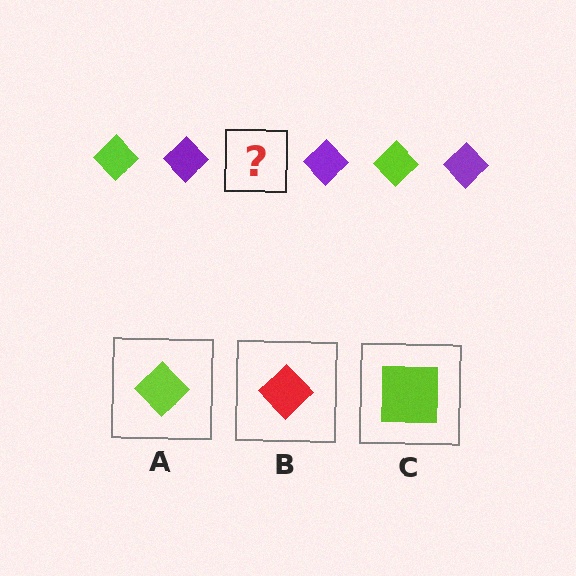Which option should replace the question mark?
Option A.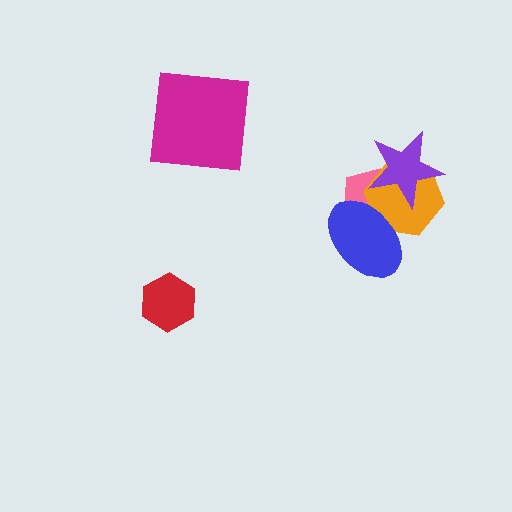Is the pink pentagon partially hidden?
Yes, it is partially covered by another shape.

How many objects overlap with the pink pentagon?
3 objects overlap with the pink pentagon.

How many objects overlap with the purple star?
2 objects overlap with the purple star.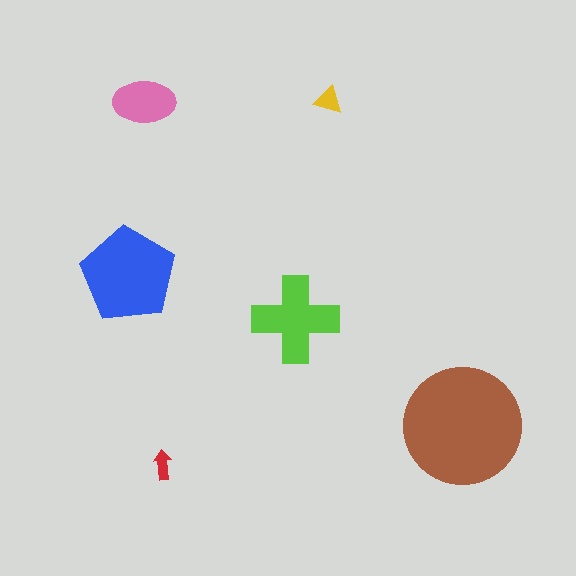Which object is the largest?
The brown circle.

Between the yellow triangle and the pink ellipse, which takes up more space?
The pink ellipse.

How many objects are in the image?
There are 6 objects in the image.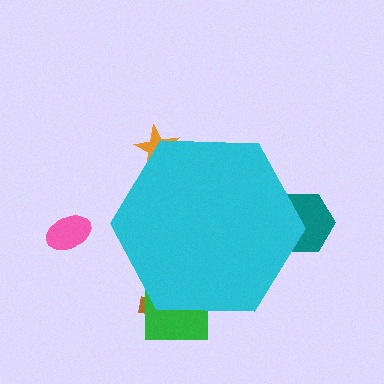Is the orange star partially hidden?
Yes, the orange star is partially hidden behind the cyan hexagon.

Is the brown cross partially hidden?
Yes, the brown cross is partially hidden behind the cyan hexagon.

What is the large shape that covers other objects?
A cyan hexagon.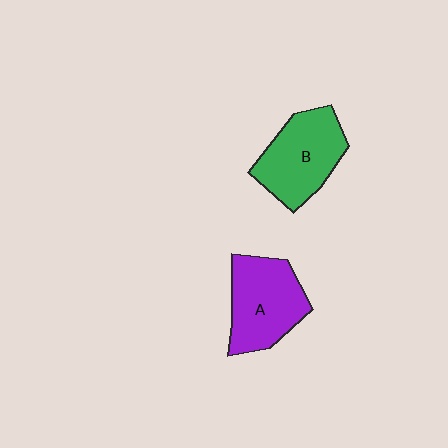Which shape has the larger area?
Shape A (purple).